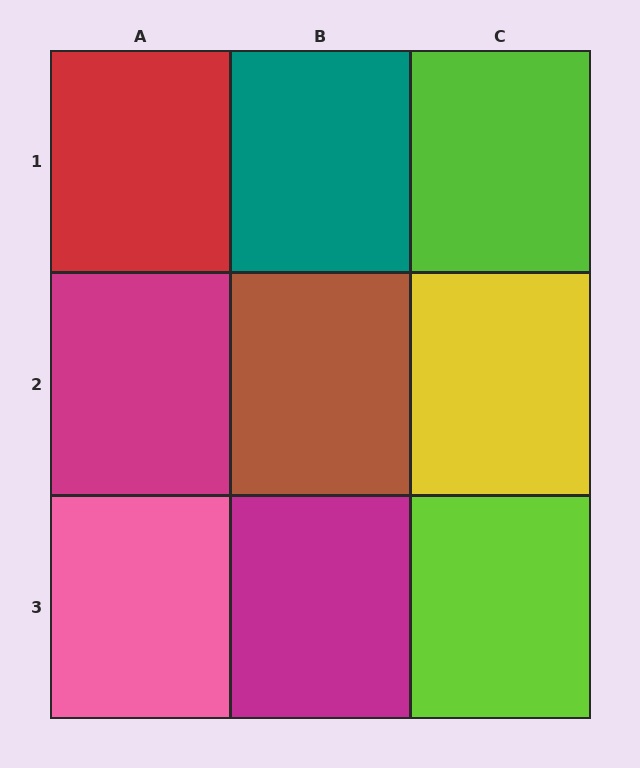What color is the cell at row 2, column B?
Brown.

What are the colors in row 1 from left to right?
Red, teal, lime.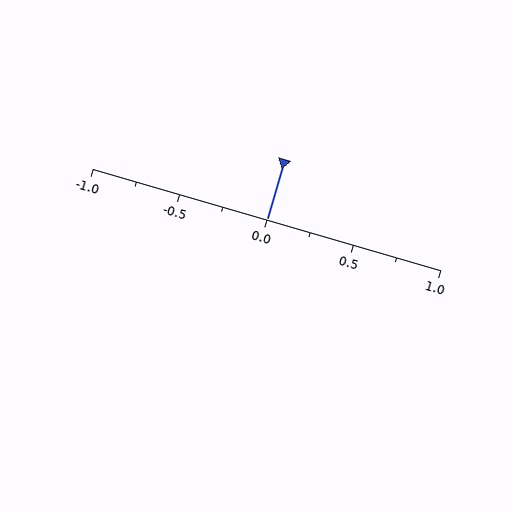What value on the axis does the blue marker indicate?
The marker indicates approximately 0.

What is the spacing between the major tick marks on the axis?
The major ticks are spaced 0.5 apart.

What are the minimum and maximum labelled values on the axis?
The axis runs from -1.0 to 1.0.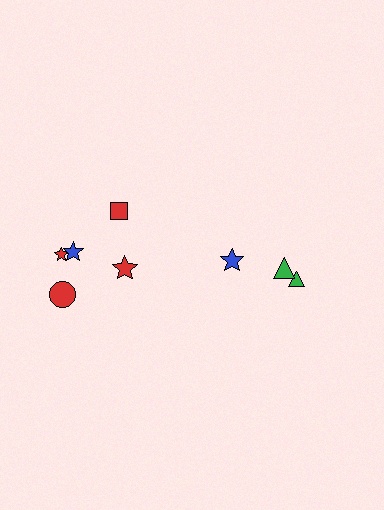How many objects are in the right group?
There are 3 objects.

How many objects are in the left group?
There are 5 objects.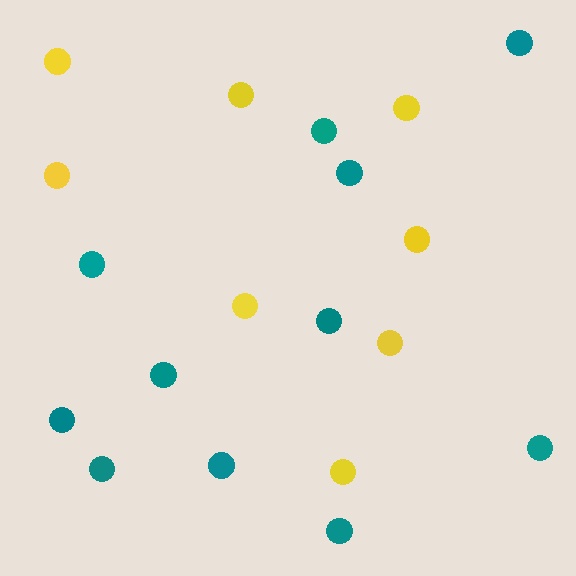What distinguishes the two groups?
There are 2 groups: one group of teal circles (11) and one group of yellow circles (8).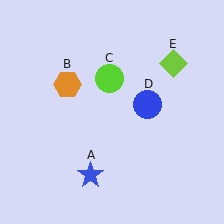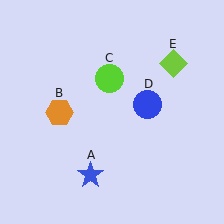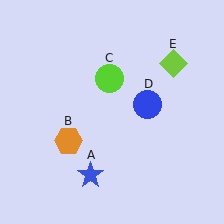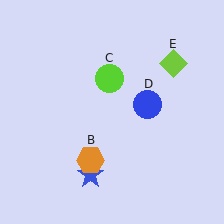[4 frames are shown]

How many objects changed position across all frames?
1 object changed position: orange hexagon (object B).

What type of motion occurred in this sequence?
The orange hexagon (object B) rotated counterclockwise around the center of the scene.